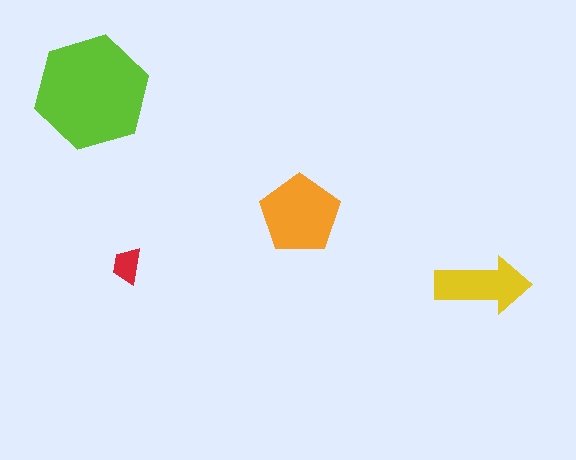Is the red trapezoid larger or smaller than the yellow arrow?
Smaller.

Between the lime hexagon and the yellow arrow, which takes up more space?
The lime hexagon.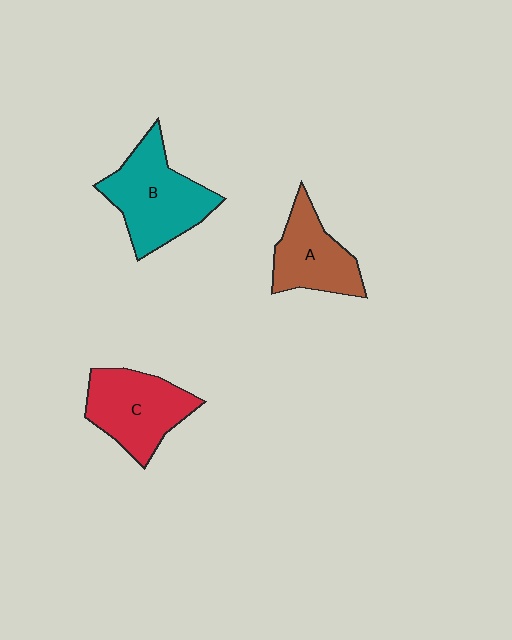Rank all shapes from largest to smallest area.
From largest to smallest: B (teal), C (red), A (brown).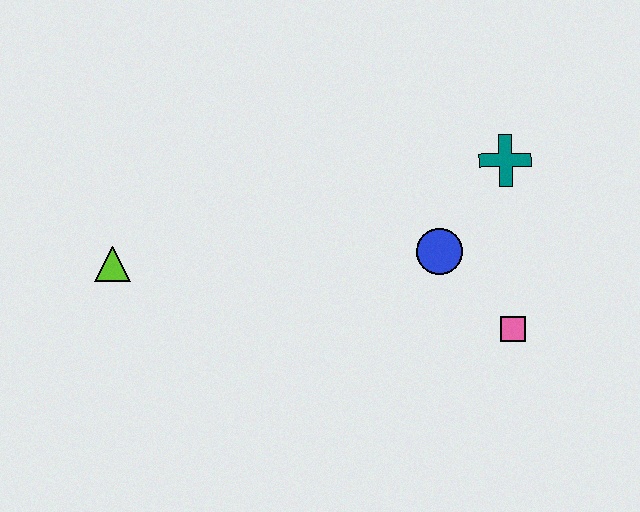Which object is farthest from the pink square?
The lime triangle is farthest from the pink square.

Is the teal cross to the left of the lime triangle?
No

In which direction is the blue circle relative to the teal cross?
The blue circle is below the teal cross.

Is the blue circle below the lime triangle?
No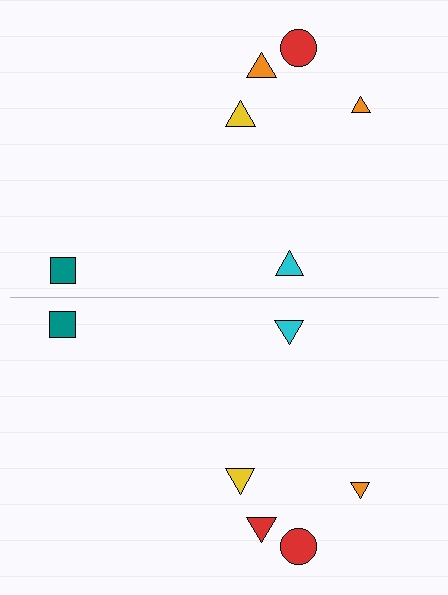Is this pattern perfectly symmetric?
No, the pattern is not perfectly symmetric. The red triangle on the bottom side breaks the symmetry — its mirror counterpart is orange.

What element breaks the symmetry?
The red triangle on the bottom side breaks the symmetry — its mirror counterpart is orange.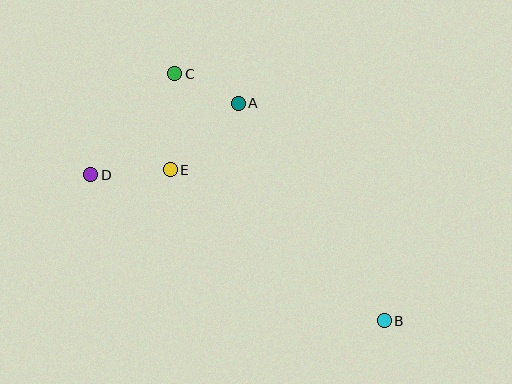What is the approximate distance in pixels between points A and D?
The distance between A and D is approximately 164 pixels.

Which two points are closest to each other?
Points A and C are closest to each other.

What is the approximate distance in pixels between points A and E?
The distance between A and E is approximately 95 pixels.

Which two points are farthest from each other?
Points B and D are farthest from each other.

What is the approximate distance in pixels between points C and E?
The distance between C and E is approximately 96 pixels.